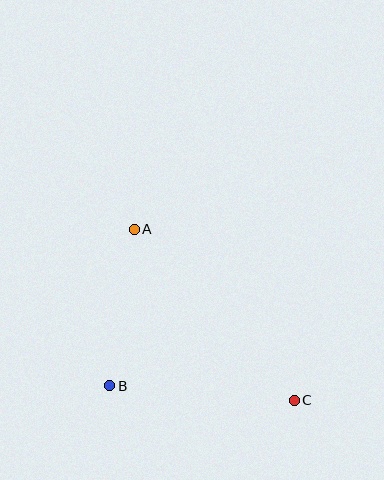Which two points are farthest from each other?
Points A and C are farthest from each other.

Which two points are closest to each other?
Points A and B are closest to each other.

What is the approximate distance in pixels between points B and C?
The distance between B and C is approximately 185 pixels.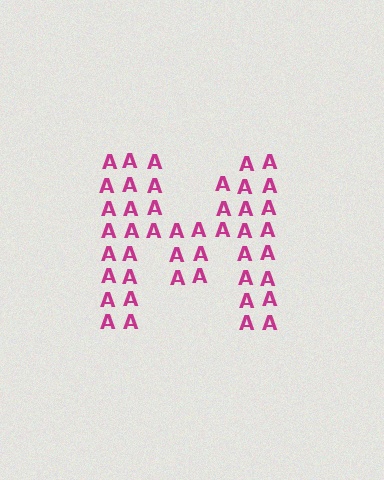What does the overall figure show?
The overall figure shows the letter M.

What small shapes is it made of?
It is made of small letter A's.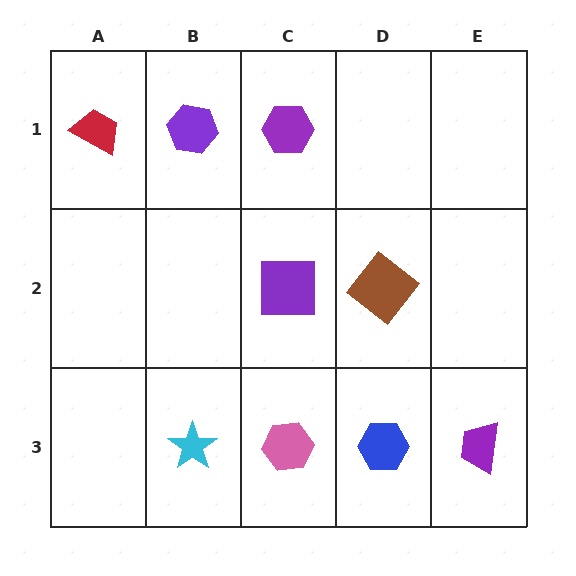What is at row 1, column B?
A purple hexagon.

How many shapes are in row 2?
2 shapes.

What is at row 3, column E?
A purple trapezoid.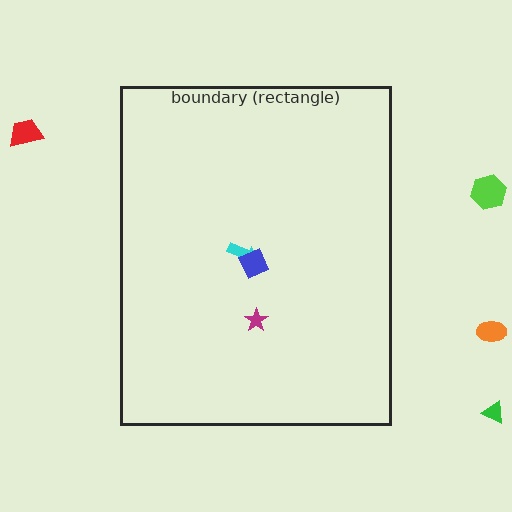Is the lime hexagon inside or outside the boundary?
Outside.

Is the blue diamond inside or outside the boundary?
Inside.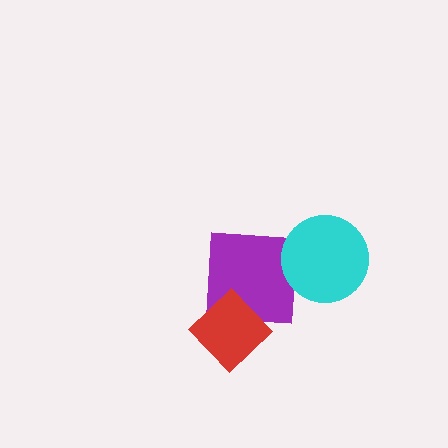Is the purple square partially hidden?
Yes, it is partially covered by another shape.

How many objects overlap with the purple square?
2 objects overlap with the purple square.